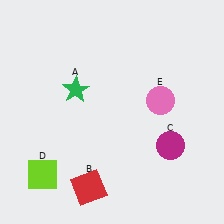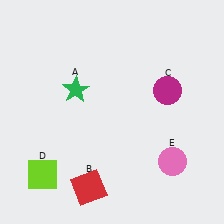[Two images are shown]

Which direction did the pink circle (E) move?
The pink circle (E) moved down.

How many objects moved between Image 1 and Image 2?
2 objects moved between the two images.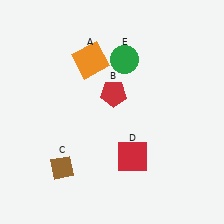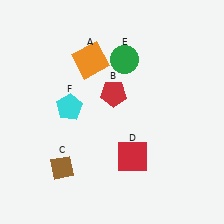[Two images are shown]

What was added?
A cyan pentagon (F) was added in Image 2.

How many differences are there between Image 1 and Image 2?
There is 1 difference between the two images.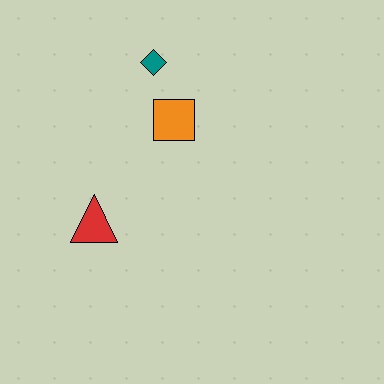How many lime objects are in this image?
There are no lime objects.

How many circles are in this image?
There are no circles.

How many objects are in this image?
There are 3 objects.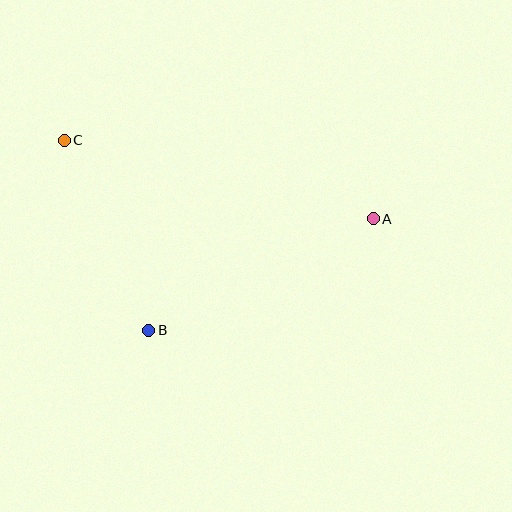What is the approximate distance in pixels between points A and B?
The distance between A and B is approximately 251 pixels.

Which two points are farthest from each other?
Points A and C are farthest from each other.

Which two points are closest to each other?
Points B and C are closest to each other.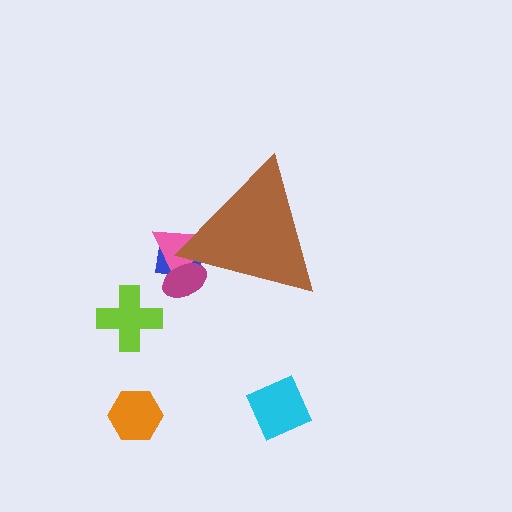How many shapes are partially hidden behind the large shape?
3 shapes are partially hidden.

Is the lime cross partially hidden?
No, the lime cross is fully visible.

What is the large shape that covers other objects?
A brown triangle.